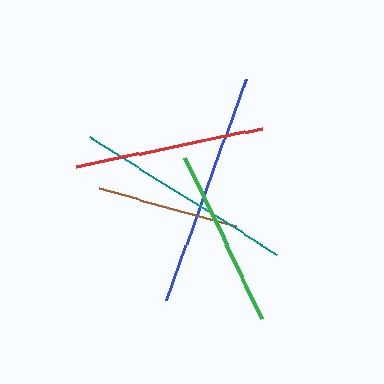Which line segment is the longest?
The blue line is the longest at approximately 235 pixels.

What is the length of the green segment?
The green segment is approximately 178 pixels long.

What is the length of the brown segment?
The brown segment is approximately 142 pixels long.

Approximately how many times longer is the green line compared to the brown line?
The green line is approximately 1.3 times the length of the brown line.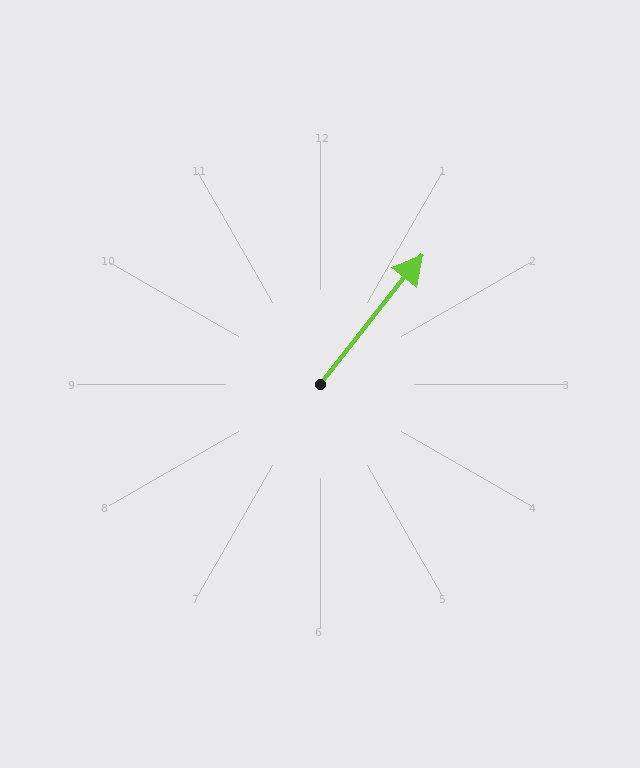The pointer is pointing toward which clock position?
Roughly 1 o'clock.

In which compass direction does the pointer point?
Northeast.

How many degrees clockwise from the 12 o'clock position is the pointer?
Approximately 38 degrees.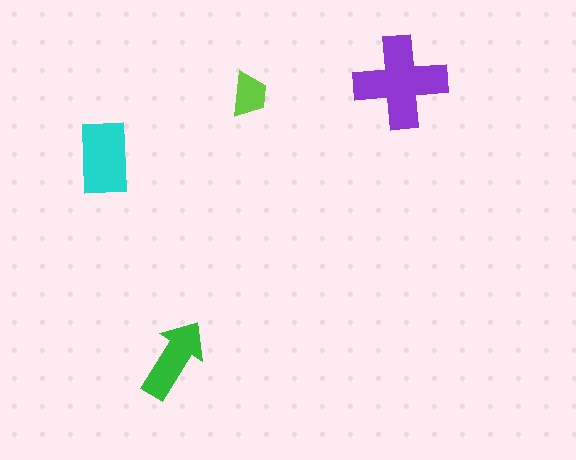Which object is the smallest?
The lime trapezoid.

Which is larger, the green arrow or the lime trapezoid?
The green arrow.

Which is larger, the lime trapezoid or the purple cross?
The purple cross.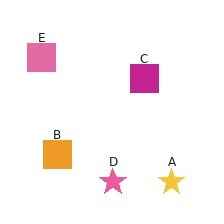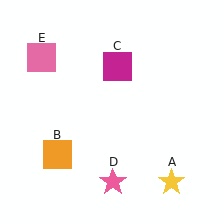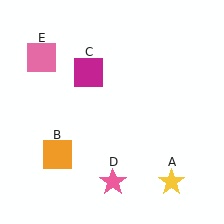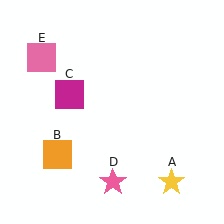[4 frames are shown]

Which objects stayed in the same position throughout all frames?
Yellow star (object A) and orange square (object B) and pink star (object D) and pink square (object E) remained stationary.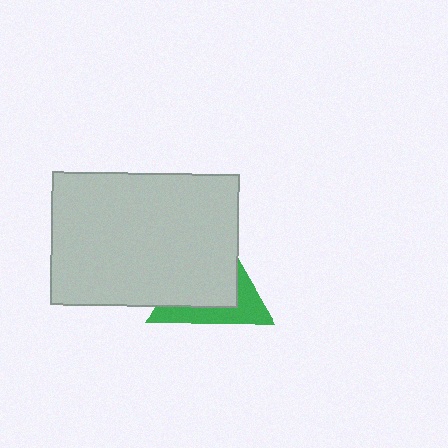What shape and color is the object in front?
The object in front is a light gray rectangle.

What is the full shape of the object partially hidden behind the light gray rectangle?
The partially hidden object is a green triangle.